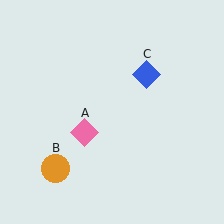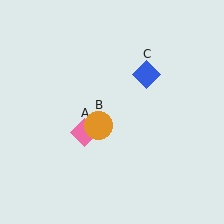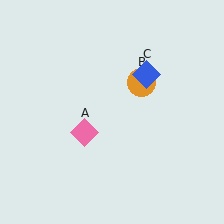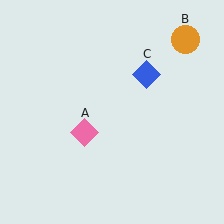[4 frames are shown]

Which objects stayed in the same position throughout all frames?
Pink diamond (object A) and blue diamond (object C) remained stationary.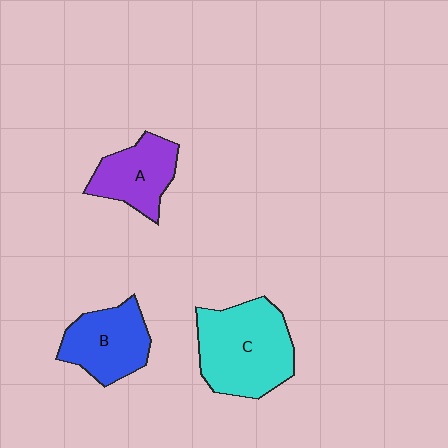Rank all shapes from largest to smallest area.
From largest to smallest: C (cyan), B (blue), A (purple).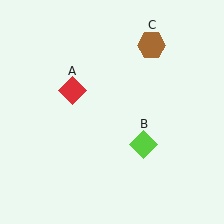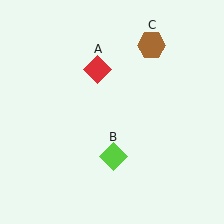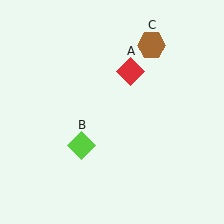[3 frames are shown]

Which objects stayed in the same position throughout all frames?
Brown hexagon (object C) remained stationary.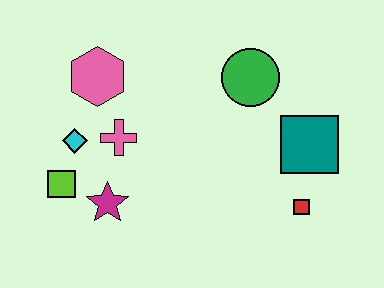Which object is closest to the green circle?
The teal square is closest to the green circle.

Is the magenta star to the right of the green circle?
No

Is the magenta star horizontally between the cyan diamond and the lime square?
No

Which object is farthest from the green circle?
The lime square is farthest from the green circle.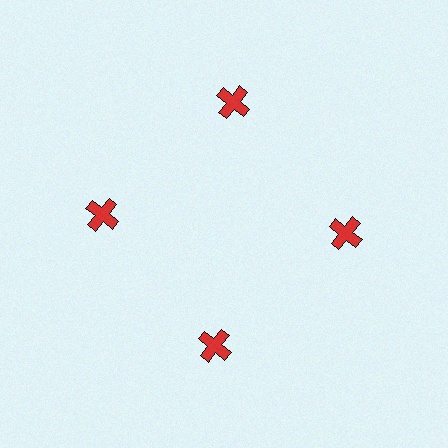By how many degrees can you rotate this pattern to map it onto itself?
The pattern maps onto itself every 90 degrees of rotation.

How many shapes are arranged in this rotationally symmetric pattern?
There are 4 shapes, arranged in 4 groups of 1.